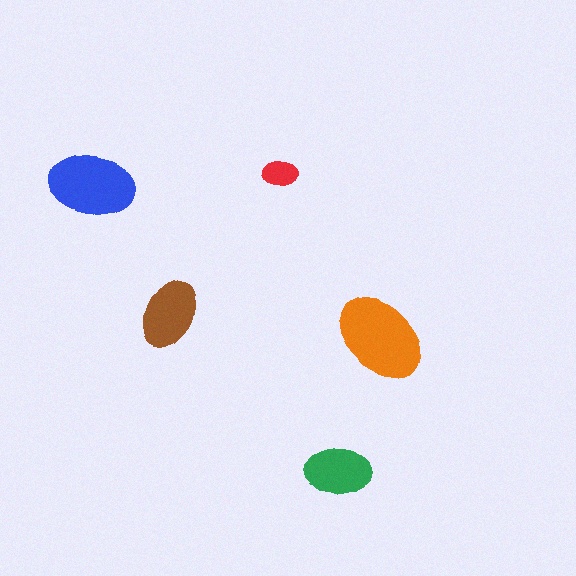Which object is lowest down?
The green ellipse is bottommost.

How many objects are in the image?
There are 5 objects in the image.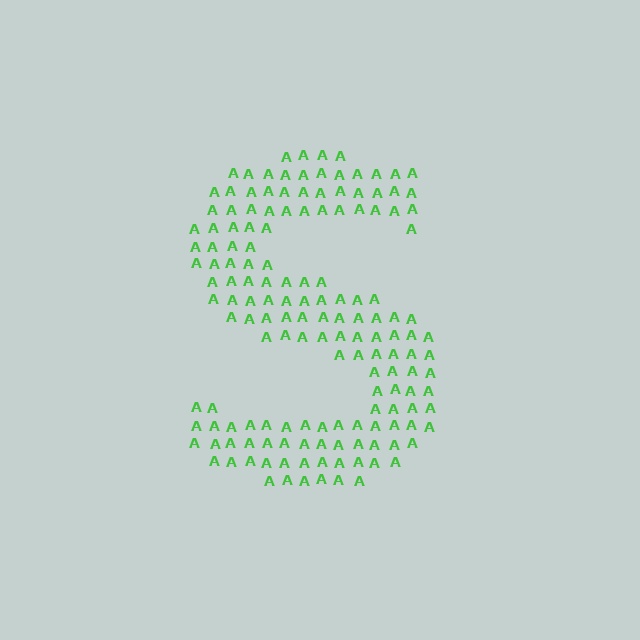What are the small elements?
The small elements are letter A's.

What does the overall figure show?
The overall figure shows the letter S.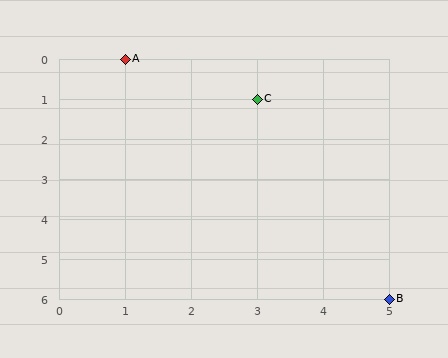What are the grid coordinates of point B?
Point B is at grid coordinates (5, 6).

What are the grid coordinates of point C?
Point C is at grid coordinates (3, 1).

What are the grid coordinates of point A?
Point A is at grid coordinates (1, 0).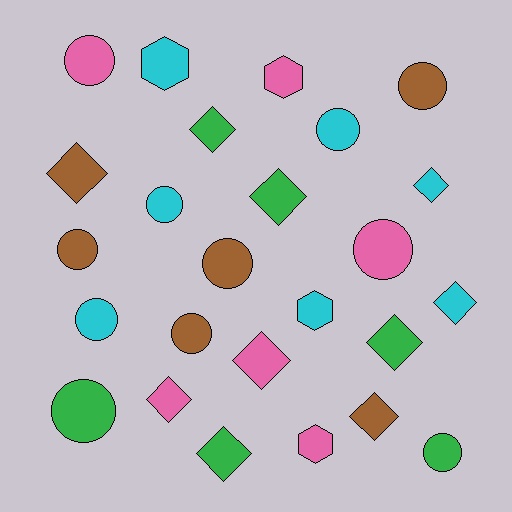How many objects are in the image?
There are 25 objects.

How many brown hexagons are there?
There are no brown hexagons.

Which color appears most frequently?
Cyan, with 7 objects.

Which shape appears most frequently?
Circle, with 11 objects.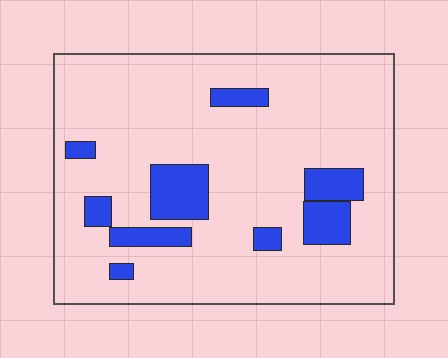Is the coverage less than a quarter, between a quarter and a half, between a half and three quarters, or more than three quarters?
Less than a quarter.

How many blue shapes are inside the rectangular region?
9.